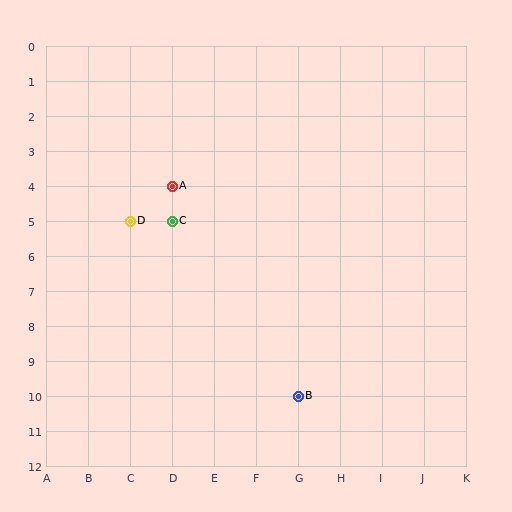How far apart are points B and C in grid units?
Points B and C are 3 columns and 5 rows apart (about 5.8 grid units diagonally).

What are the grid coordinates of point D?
Point D is at grid coordinates (C, 5).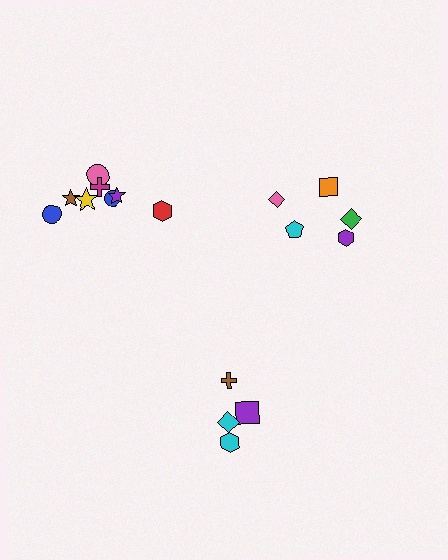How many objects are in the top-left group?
There are 8 objects.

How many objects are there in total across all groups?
There are 17 objects.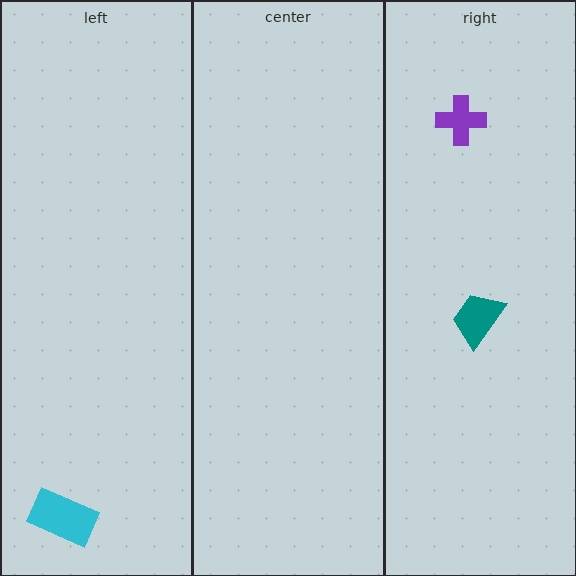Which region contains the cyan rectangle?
The left region.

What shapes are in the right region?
The teal trapezoid, the purple cross.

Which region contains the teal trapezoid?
The right region.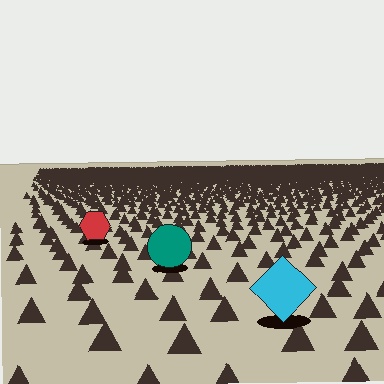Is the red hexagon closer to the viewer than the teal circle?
No. The teal circle is closer — you can tell from the texture gradient: the ground texture is coarser near it.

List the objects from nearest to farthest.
From nearest to farthest: the cyan diamond, the teal circle, the red hexagon.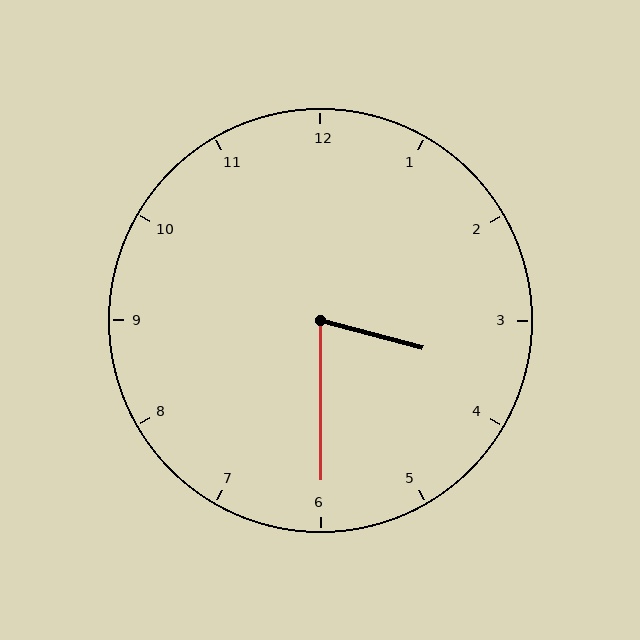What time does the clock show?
3:30.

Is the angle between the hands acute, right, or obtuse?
It is acute.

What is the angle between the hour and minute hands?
Approximately 75 degrees.